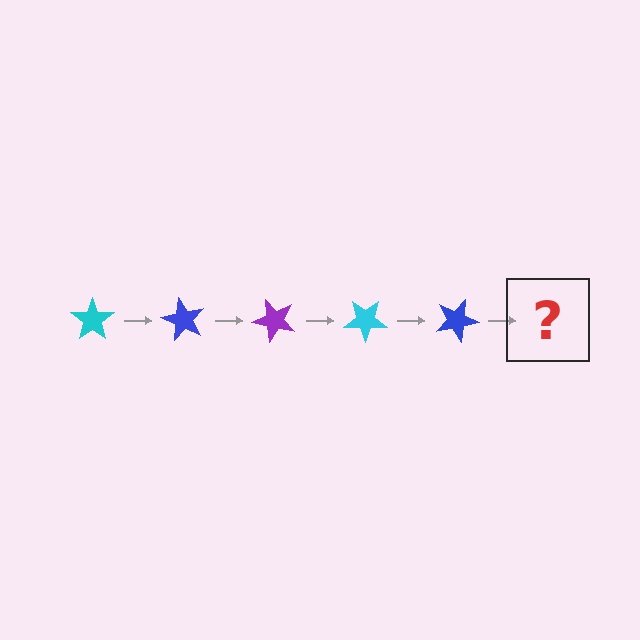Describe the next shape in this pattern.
It should be a purple star, rotated 300 degrees from the start.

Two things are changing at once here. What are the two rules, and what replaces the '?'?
The two rules are that it rotates 60 degrees each step and the color cycles through cyan, blue, and purple. The '?' should be a purple star, rotated 300 degrees from the start.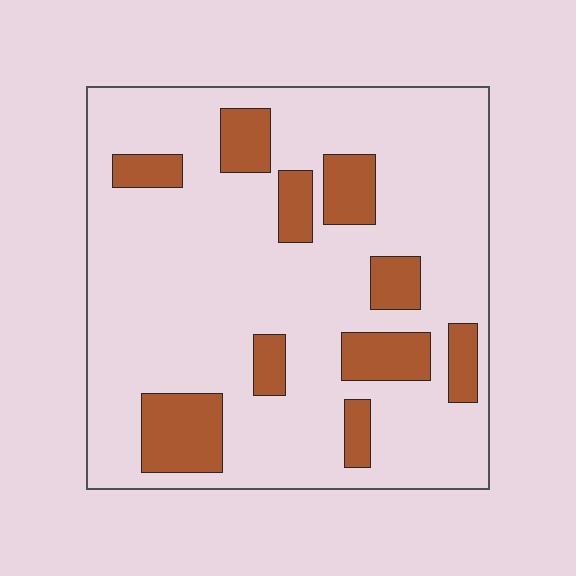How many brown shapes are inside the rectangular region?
10.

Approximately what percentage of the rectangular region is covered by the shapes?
Approximately 20%.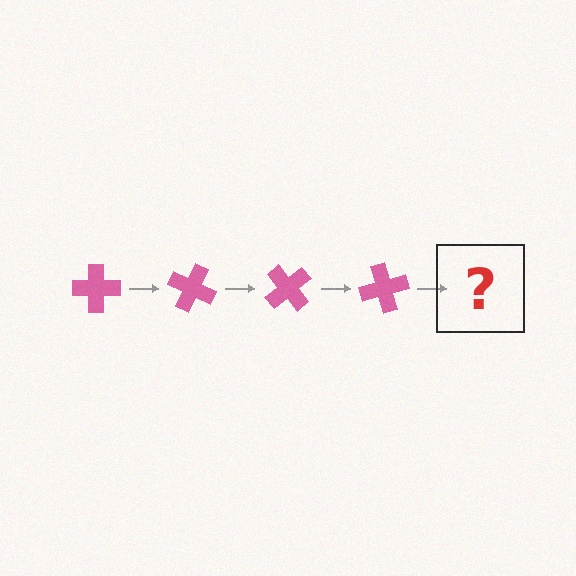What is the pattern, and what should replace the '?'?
The pattern is that the cross rotates 25 degrees each step. The '?' should be a pink cross rotated 100 degrees.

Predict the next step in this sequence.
The next step is a pink cross rotated 100 degrees.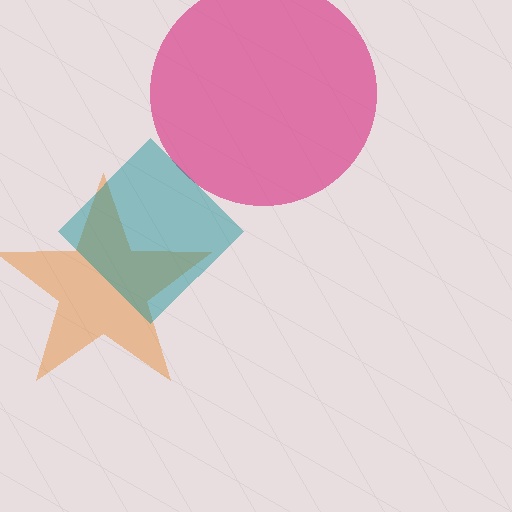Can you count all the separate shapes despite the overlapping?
Yes, there are 3 separate shapes.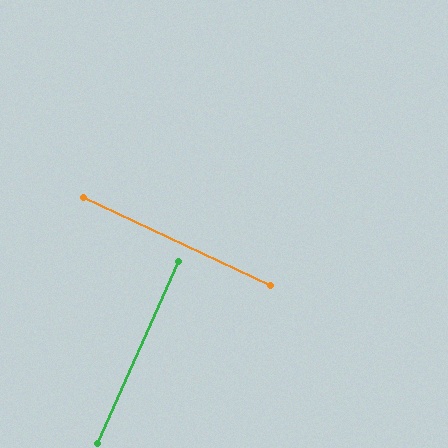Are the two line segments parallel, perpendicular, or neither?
Perpendicular — they meet at approximately 89°.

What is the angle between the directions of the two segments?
Approximately 89 degrees.